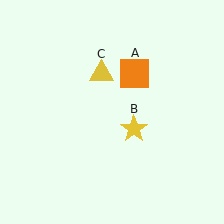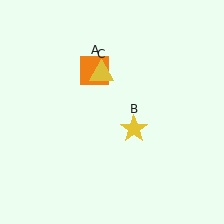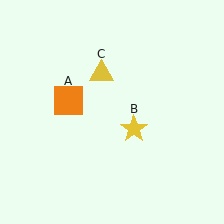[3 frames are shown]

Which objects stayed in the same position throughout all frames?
Yellow star (object B) and yellow triangle (object C) remained stationary.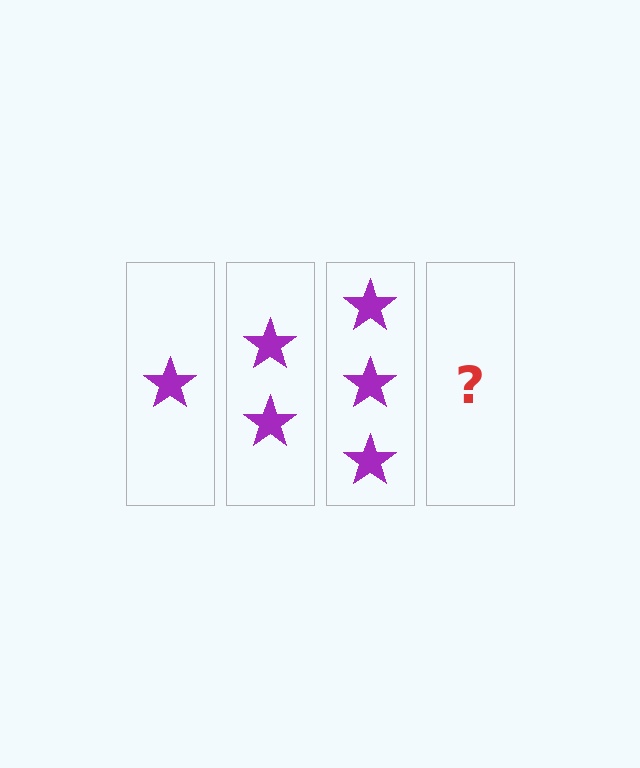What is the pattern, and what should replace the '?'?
The pattern is that each step adds one more star. The '?' should be 4 stars.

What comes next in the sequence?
The next element should be 4 stars.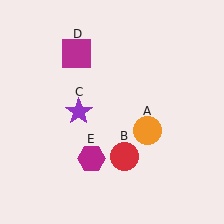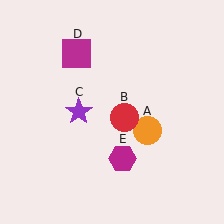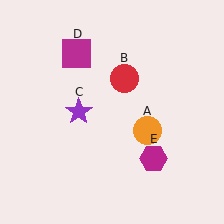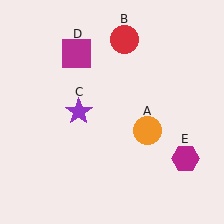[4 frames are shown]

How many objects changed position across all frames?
2 objects changed position: red circle (object B), magenta hexagon (object E).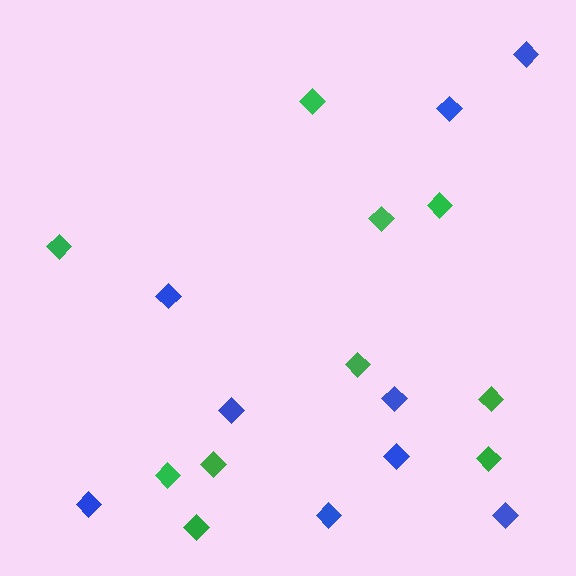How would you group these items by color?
There are 2 groups: one group of blue diamonds (9) and one group of green diamonds (10).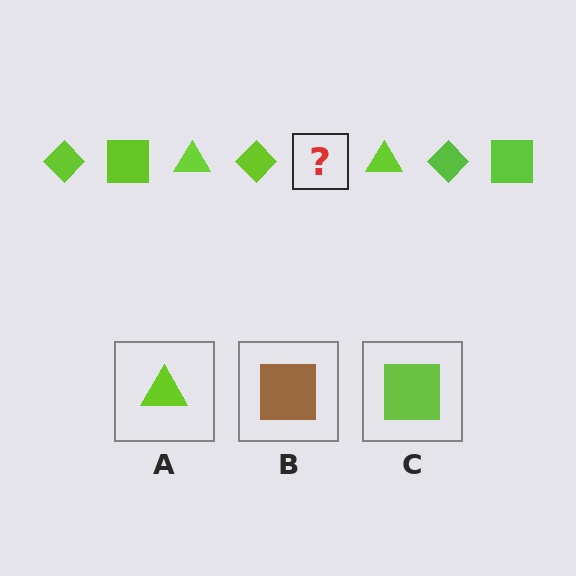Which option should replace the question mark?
Option C.